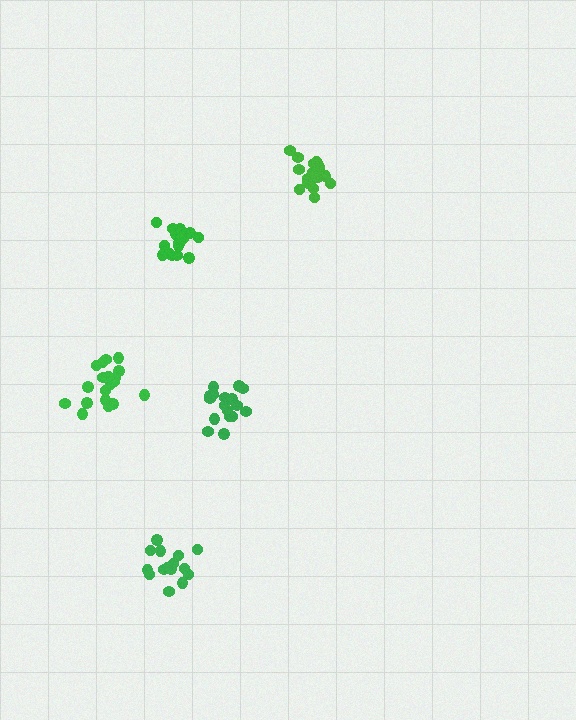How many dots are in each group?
Group 1: 18 dots, Group 2: 15 dots, Group 3: 17 dots, Group 4: 19 dots, Group 5: 15 dots (84 total).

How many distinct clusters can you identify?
There are 5 distinct clusters.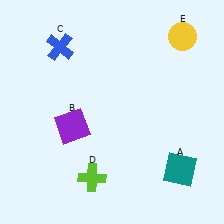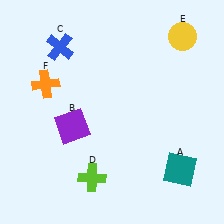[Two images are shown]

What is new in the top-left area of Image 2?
An orange cross (F) was added in the top-left area of Image 2.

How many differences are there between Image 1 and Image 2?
There is 1 difference between the two images.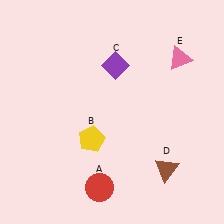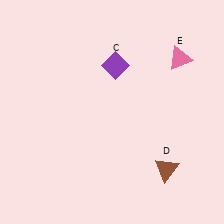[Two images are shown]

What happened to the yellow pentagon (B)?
The yellow pentagon (B) was removed in Image 2. It was in the bottom-left area of Image 1.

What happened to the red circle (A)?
The red circle (A) was removed in Image 2. It was in the bottom-left area of Image 1.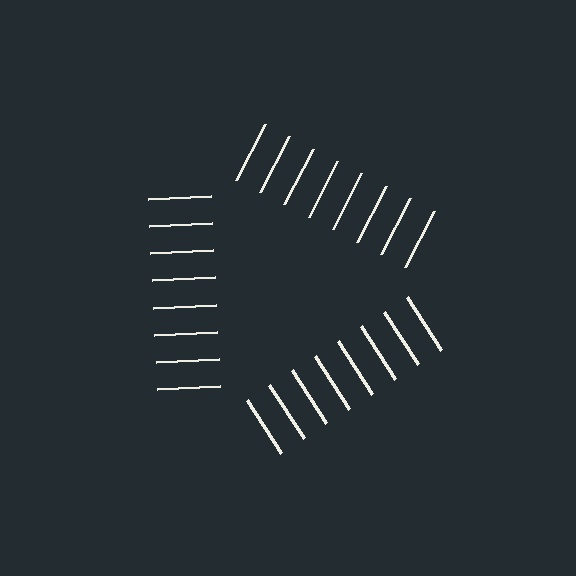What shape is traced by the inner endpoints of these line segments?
An illusory triangle — the line segments terminate on its edges but no continuous stroke is drawn.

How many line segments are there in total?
24 — 8 along each of the 3 edges.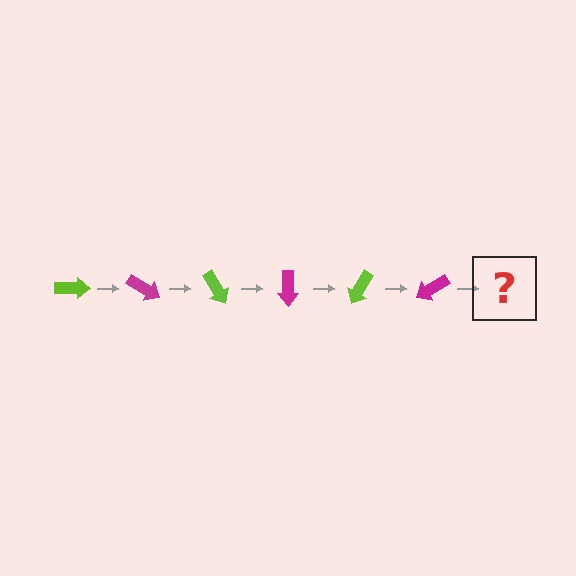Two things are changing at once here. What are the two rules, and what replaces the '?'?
The two rules are that it rotates 30 degrees each step and the color cycles through lime and magenta. The '?' should be a lime arrow, rotated 180 degrees from the start.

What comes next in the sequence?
The next element should be a lime arrow, rotated 180 degrees from the start.